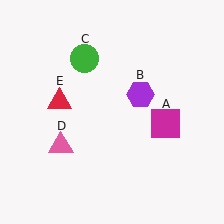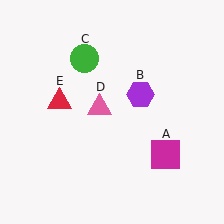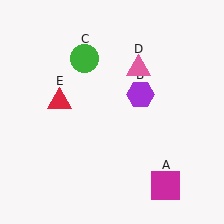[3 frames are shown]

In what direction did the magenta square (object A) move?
The magenta square (object A) moved down.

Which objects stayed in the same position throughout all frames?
Purple hexagon (object B) and green circle (object C) and red triangle (object E) remained stationary.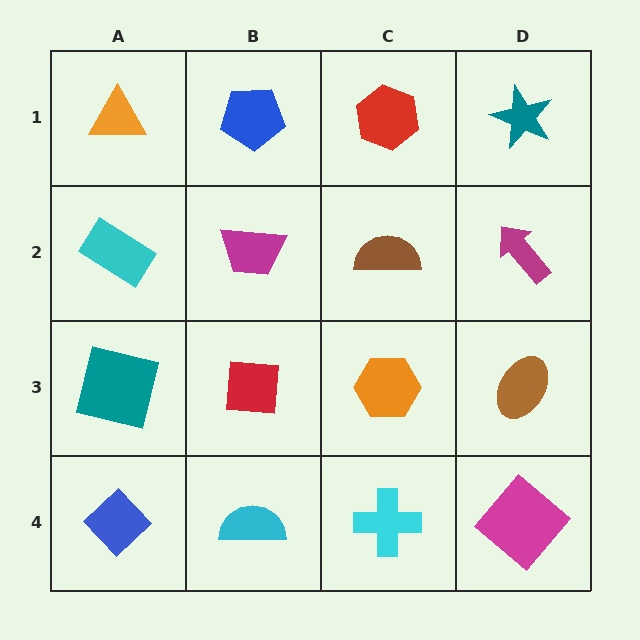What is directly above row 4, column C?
An orange hexagon.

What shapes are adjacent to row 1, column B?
A magenta trapezoid (row 2, column B), an orange triangle (row 1, column A), a red hexagon (row 1, column C).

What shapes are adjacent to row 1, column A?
A cyan rectangle (row 2, column A), a blue pentagon (row 1, column B).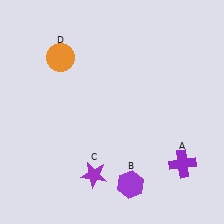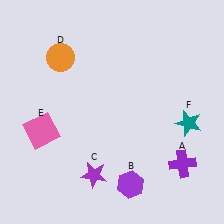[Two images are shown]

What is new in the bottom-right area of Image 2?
A teal star (F) was added in the bottom-right area of Image 2.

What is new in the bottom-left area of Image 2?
A pink square (E) was added in the bottom-left area of Image 2.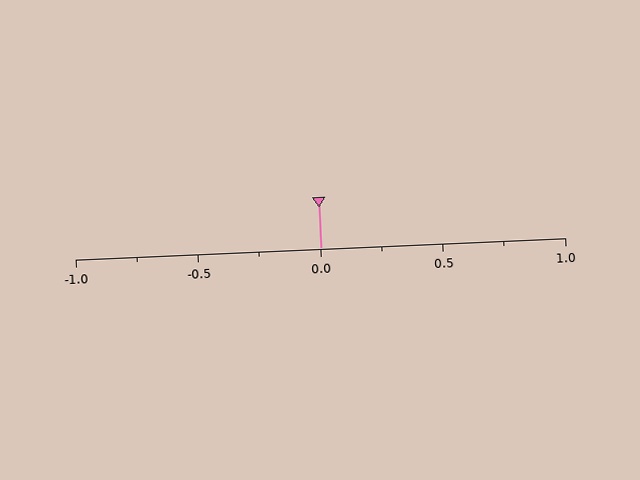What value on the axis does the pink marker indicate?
The marker indicates approximately 0.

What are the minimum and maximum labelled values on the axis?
The axis runs from -1.0 to 1.0.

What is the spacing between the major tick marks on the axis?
The major ticks are spaced 0.5 apart.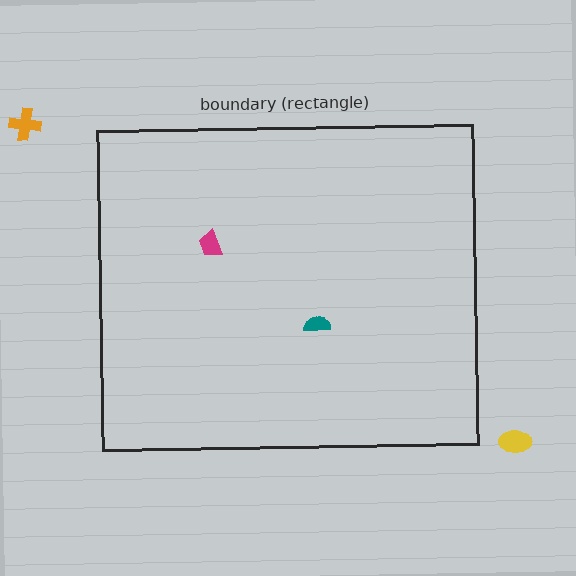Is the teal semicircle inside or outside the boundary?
Inside.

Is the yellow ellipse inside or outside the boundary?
Outside.